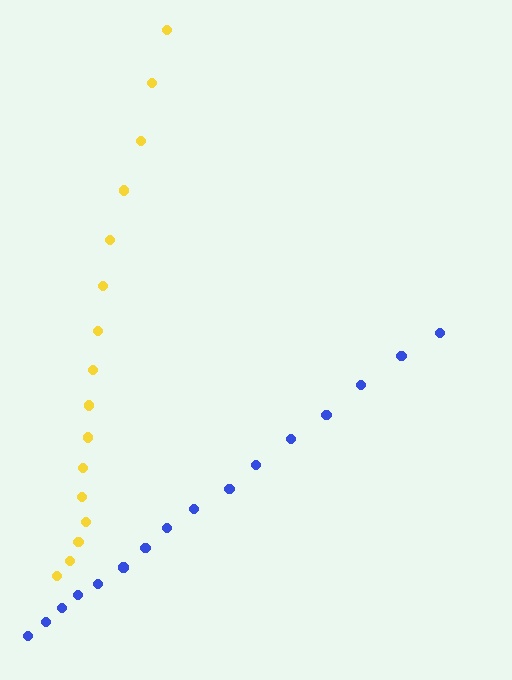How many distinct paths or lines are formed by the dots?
There are 2 distinct paths.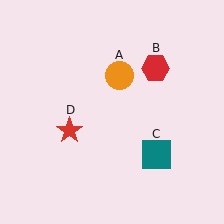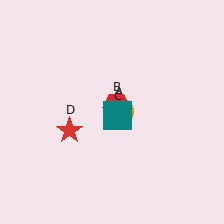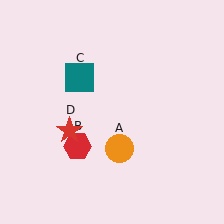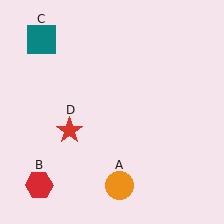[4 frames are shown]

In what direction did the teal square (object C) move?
The teal square (object C) moved up and to the left.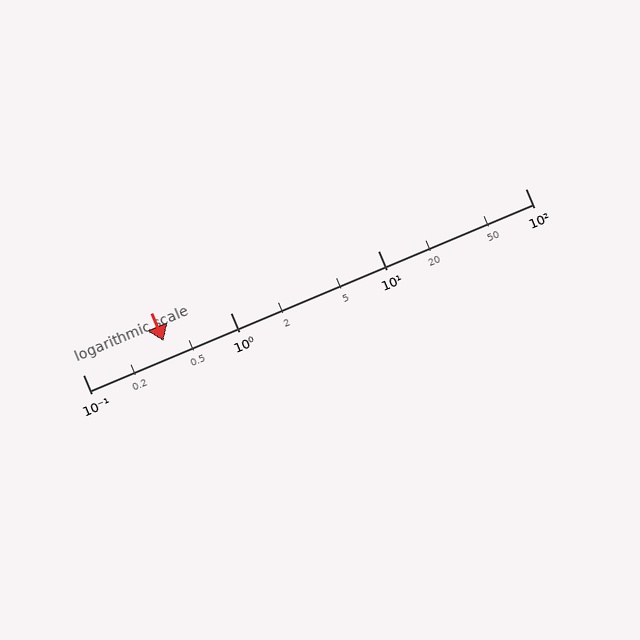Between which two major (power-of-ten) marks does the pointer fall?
The pointer is between 0.1 and 1.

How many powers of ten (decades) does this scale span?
The scale spans 3 decades, from 0.1 to 100.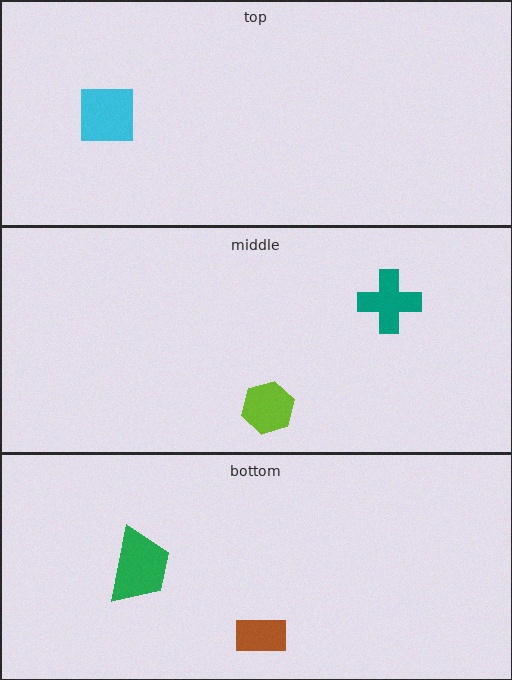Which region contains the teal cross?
The middle region.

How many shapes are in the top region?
1.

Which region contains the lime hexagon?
The middle region.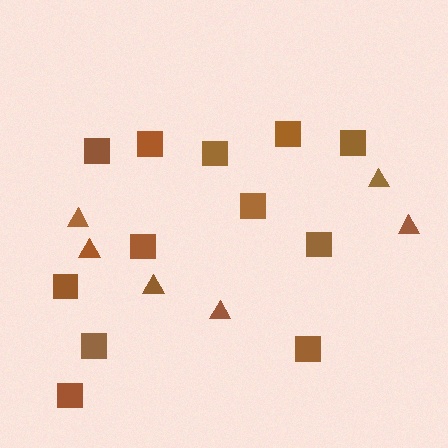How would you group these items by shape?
There are 2 groups: one group of squares (12) and one group of triangles (6).